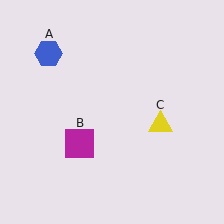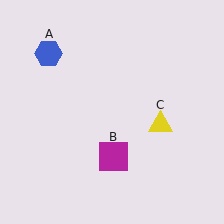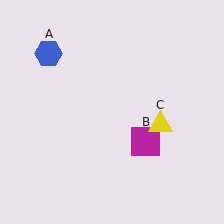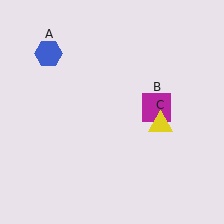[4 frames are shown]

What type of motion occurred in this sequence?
The magenta square (object B) rotated counterclockwise around the center of the scene.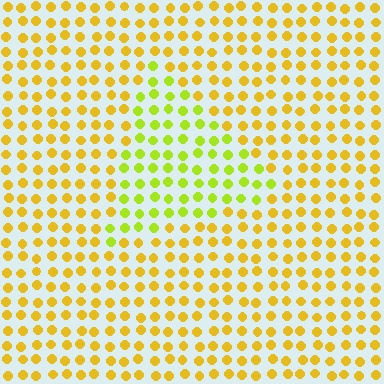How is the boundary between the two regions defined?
The boundary is defined purely by a slight shift in hue (about 33 degrees). Spacing, size, and orientation are identical on both sides.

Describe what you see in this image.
The image is filled with small yellow elements in a uniform arrangement. A triangle-shaped region is visible where the elements are tinted to a slightly different hue, forming a subtle color boundary.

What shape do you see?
I see a triangle.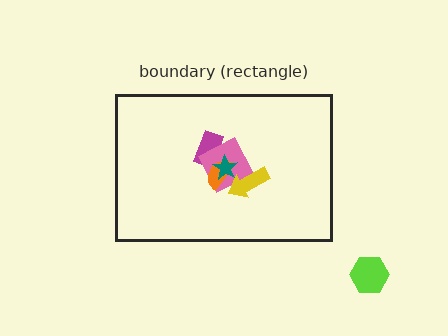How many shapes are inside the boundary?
5 inside, 1 outside.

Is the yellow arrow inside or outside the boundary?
Inside.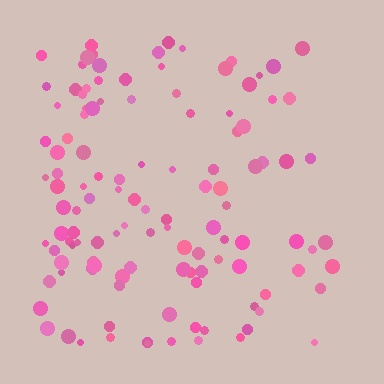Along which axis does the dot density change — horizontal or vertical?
Horizontal.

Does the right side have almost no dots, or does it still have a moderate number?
Still a moderate number, just noticeably fewer than the left.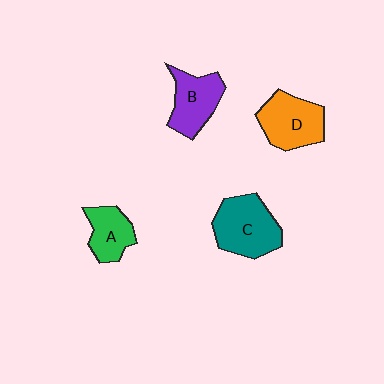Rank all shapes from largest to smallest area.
From largest to smallest: C (teal), D (orange), B (purple), A (green).